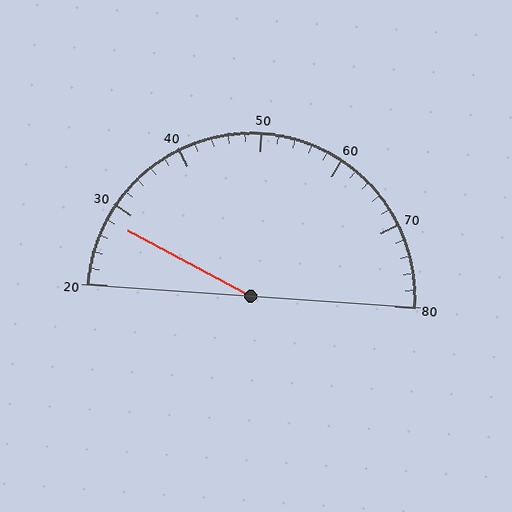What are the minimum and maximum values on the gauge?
The gauge ranges from 20 to 80.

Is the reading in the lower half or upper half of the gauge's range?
The reading is in the lower half of the range (20 to 80).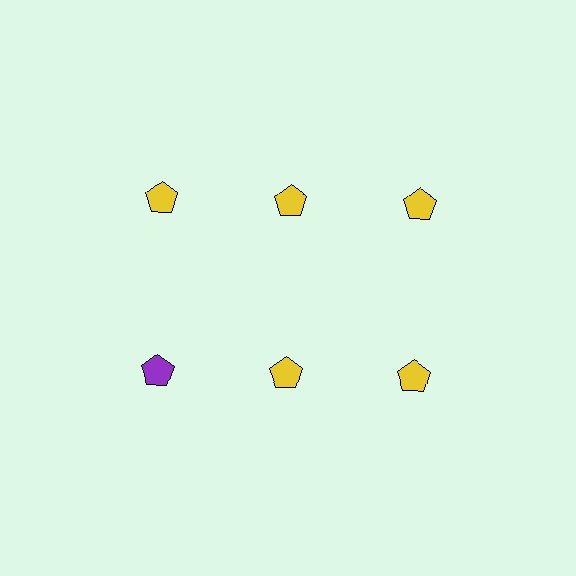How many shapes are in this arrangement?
There are 6 shapes arranged in a grid pattern.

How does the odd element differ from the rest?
It has a different color: purple instead of yellow.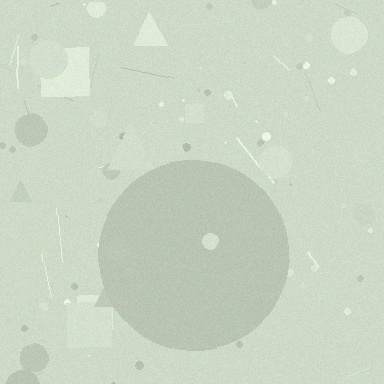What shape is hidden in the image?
A circle is hidden in the image.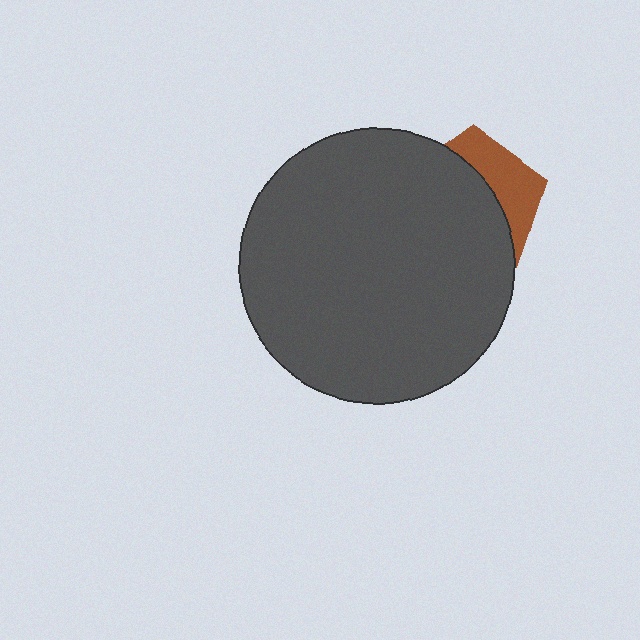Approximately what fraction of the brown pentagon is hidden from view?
Roughly 67% of the brown pentagon is hidden behind the dark gray circle.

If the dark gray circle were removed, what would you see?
You would see the complete brown pentagon.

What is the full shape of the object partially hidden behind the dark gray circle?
The partially hidden object is a brown pentagon.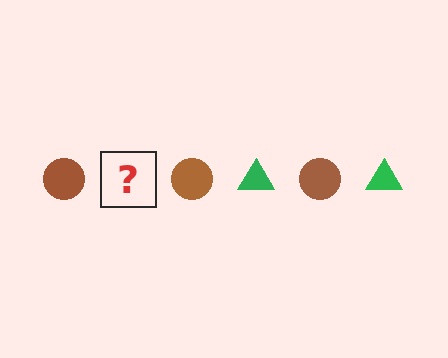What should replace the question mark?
The question mark should be replaced with a green triangle.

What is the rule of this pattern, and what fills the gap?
The rule is that the pattern alternates between brown circle and green triangle. The gap should be filled with a green triangle.